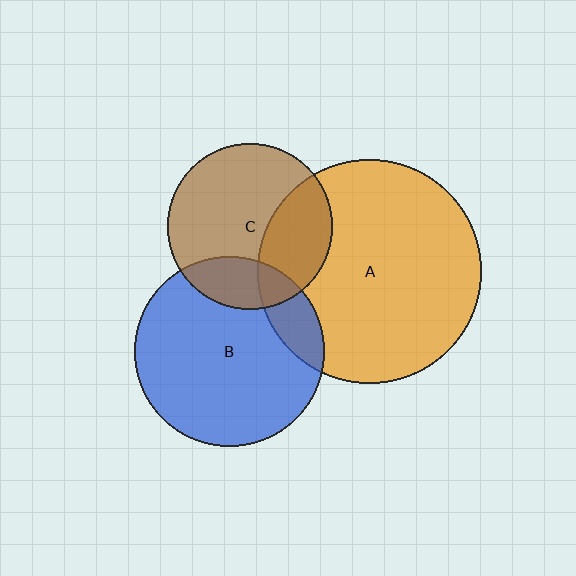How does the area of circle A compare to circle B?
Approximately 1.4 times.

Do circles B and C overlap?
Yes.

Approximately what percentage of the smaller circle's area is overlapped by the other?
Approximately 20%.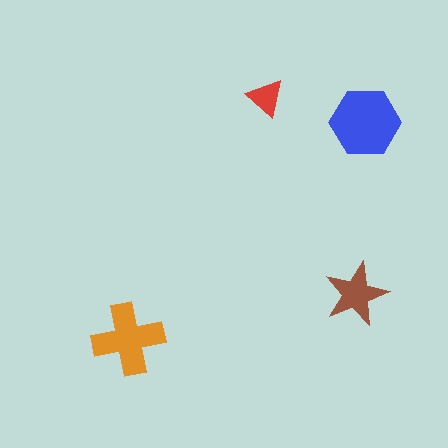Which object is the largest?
The blue hexagon.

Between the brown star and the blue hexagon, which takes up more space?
The blue hexagon.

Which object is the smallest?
The red triangle.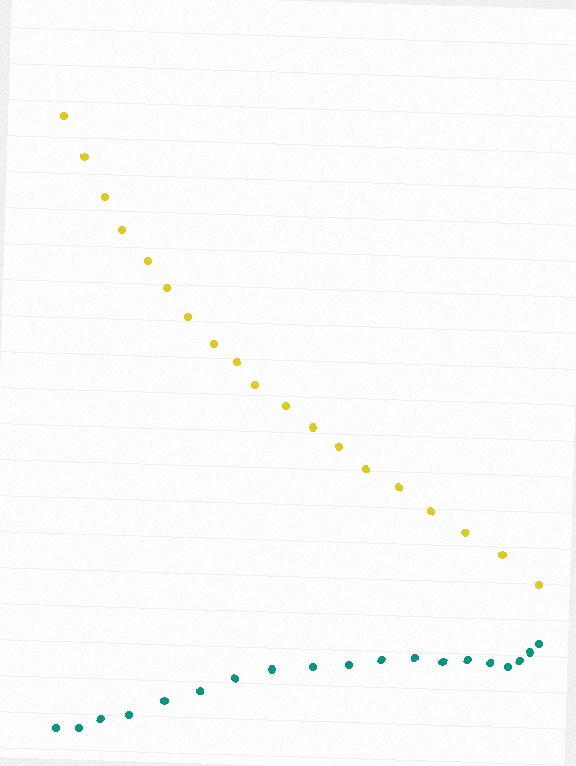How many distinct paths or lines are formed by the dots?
There are 2 distinct paths.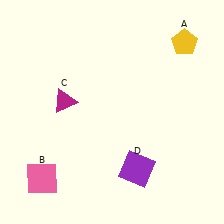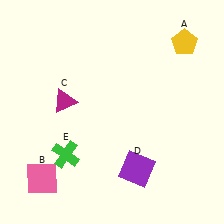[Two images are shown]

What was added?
A green cross (E) was added in Image 2.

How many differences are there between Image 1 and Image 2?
There is 1 difference between the two images.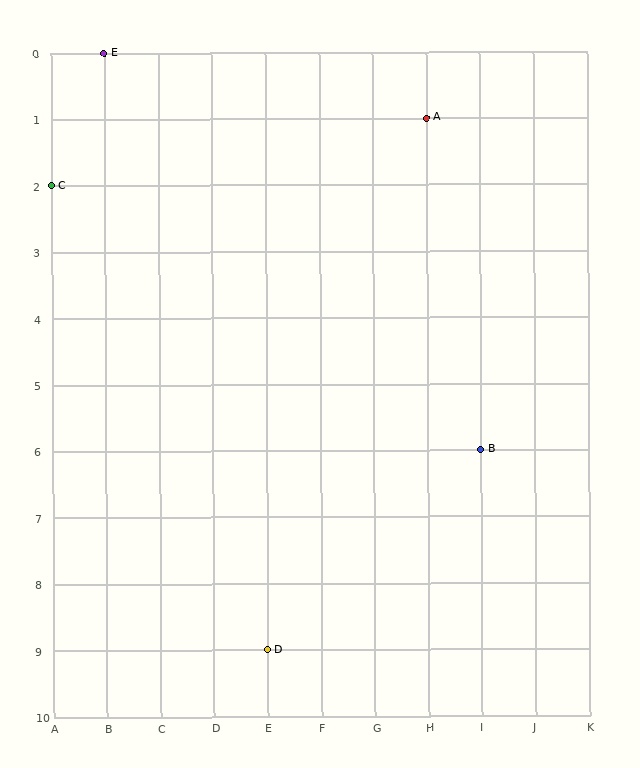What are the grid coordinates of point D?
Point D is at grid coordinates (E, 9).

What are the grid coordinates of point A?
Point A is at grid coordinates (H, 1).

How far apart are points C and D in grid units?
Points C and D are 4 columns and 7 rows apart (about 8.1 grid units diagonally).